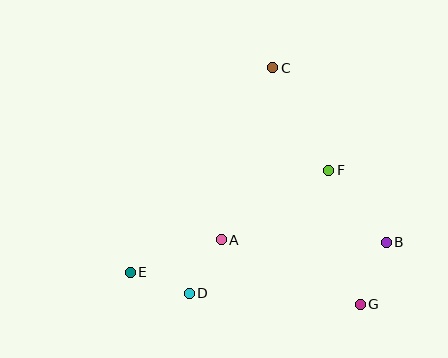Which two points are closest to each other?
Points A and D are closest to each other.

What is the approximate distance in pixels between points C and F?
The distance between C and F is approximately 117 pixels.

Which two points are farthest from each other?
Points B and E are farthest from each other.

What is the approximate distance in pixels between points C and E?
The distance between C and E is approximately 249 pixels.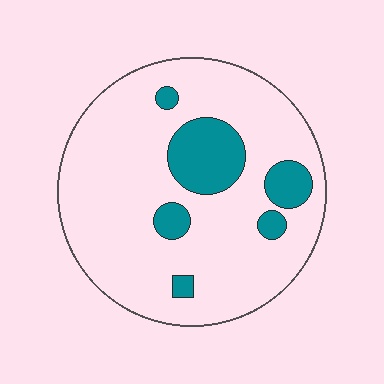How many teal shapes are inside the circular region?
6.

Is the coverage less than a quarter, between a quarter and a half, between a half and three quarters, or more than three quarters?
Less than a quarter.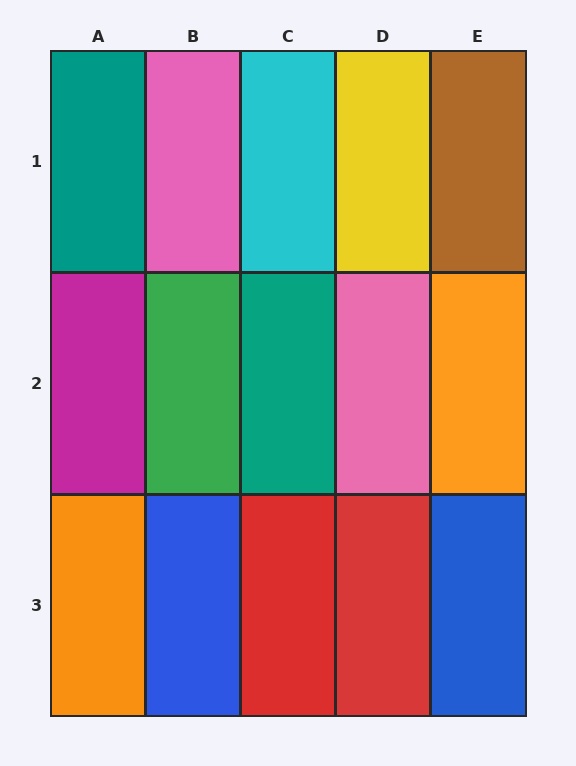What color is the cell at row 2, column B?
Green.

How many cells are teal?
2 cells are teal.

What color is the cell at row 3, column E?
Blue.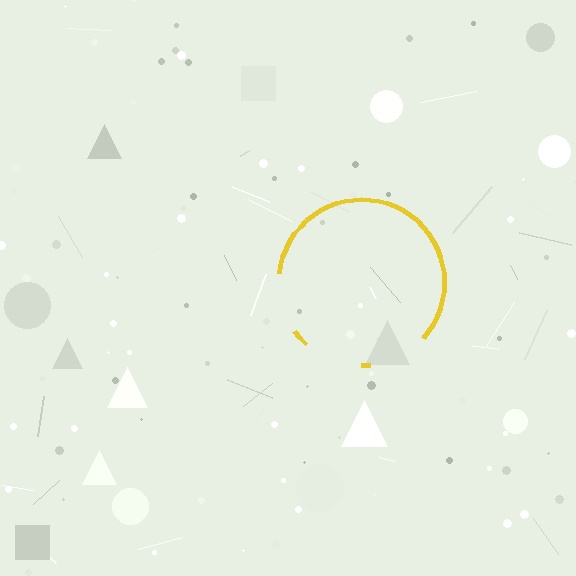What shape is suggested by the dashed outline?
The dashed outline suggests a circle.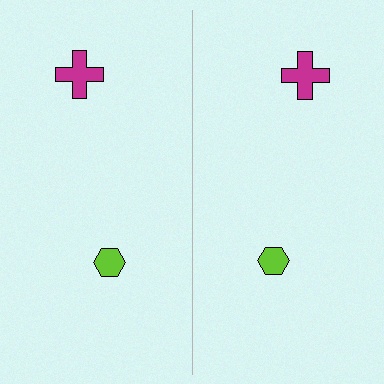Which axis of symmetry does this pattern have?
The pattern has a vertical axis of symmetry running through the center of the image.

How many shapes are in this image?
There are 4 shapes in this image.